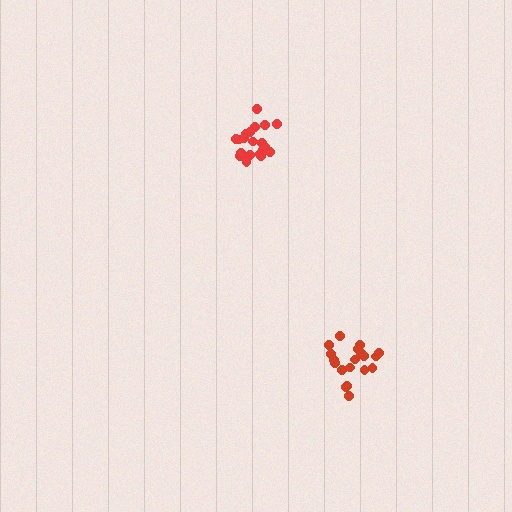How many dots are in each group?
Group 1: 19 dots, Group 2: 21 dots (40 total).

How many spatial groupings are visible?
There are 2 spatial groupings.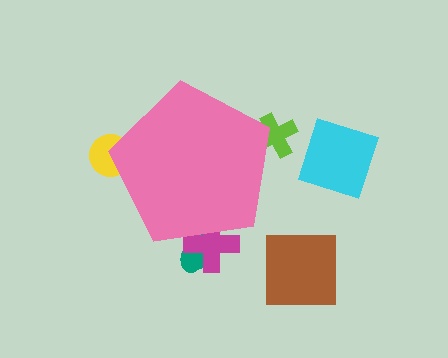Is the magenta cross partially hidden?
Yes, the magenta cross is partially hidden behind the pink pentagon.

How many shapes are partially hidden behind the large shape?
4 shapes are partially hidden.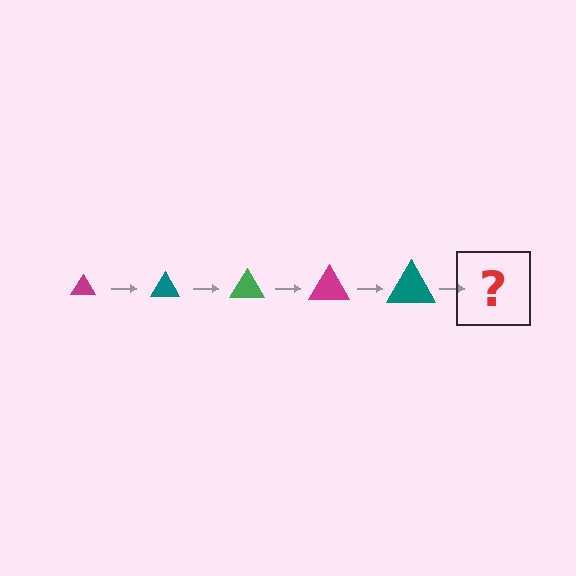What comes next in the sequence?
The next element should be a green triangle, larger than the previous one.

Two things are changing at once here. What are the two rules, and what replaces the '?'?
The two rules are that the triangle grows larger each step and the color cycles through magenta, teal, and green. The '?' should be a green triangle, larger than the previous one.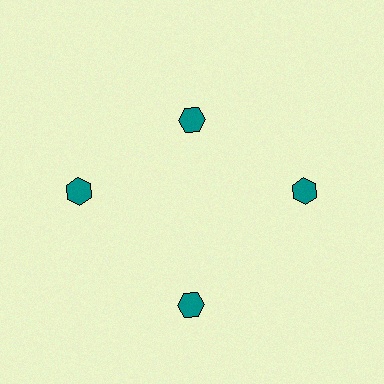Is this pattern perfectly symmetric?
No. The 4 teal hexagons are arranged in a ring, but one element near the 12 o'clock position is pulled inward toward the center, breaking the 4-fold rotational symmetry.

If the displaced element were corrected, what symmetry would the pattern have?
It would have 4-fold rotational symmetry — the pattern would map onto itself every 90 degrees.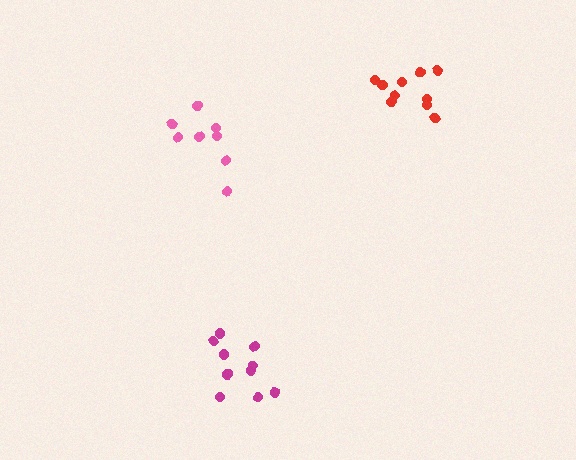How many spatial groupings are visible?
There are 3 spatial groupings.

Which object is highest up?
The red cluster is topmost.